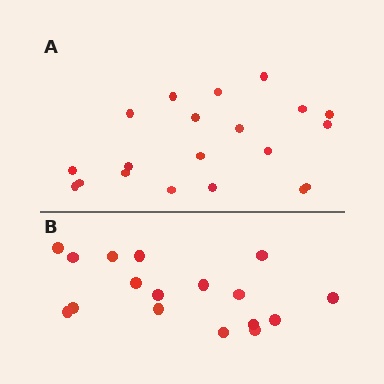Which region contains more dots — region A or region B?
Region A (the top region) has more dots.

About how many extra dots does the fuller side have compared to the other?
Region A has just a few more — roughly 2 or 3 more dots than region B.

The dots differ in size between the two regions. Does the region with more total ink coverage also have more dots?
No. Region B has more total ink coverage because its dots are larger, but region A actually contains more individual dots. Total area can be misleading — the number of items is what matters here.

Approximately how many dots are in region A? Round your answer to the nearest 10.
About 20 dots.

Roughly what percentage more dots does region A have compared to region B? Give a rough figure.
About 20% more.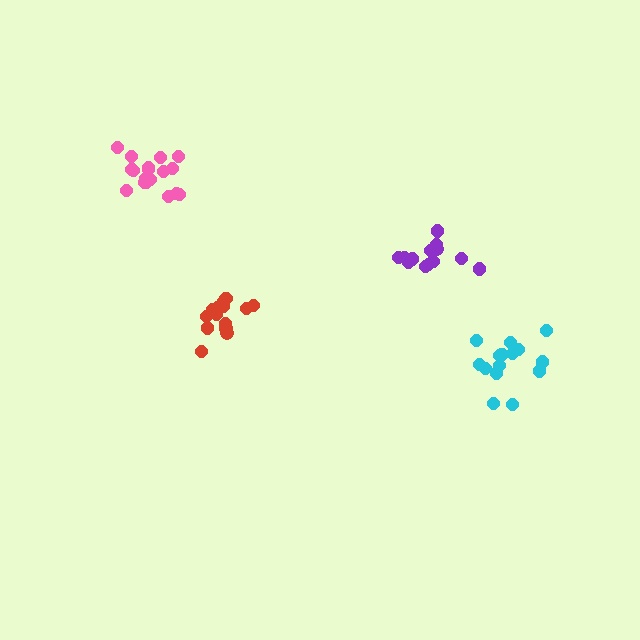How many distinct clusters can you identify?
There are 4 distinct clusters.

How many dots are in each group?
Group 1: 15 dots, Group 2: 15 dots, Group 3: 15 dots, Group 4: 18 dots (63 total).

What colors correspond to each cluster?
The clusters are colored: cyan, purple, red, pink.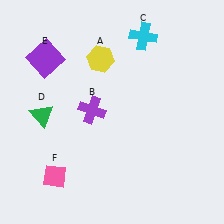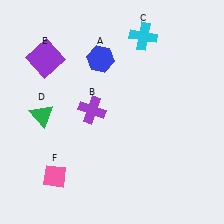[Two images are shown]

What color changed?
The hexagon (A) changed from yellow in Image 1 to blue in Image 2.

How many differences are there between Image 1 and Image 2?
There is 1 difference between the two images.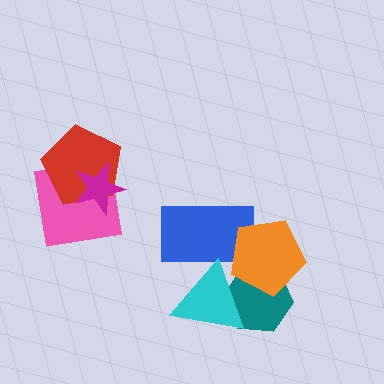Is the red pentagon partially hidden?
Yes, it is partially covered by another shape.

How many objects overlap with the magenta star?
2 objects overlap with the magenta star.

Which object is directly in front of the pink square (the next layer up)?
The red pentagon is directly in front of the pink square.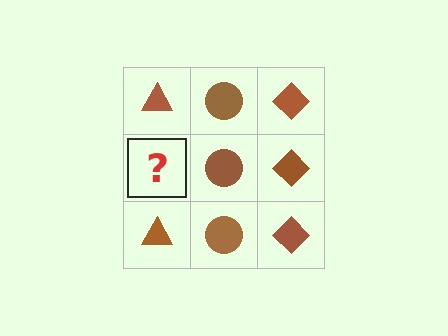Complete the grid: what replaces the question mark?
The question mark should be replaced with a brown triangle.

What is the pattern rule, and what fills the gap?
The rule is that each column has a consistent shape. The gap should be filled with a brown triangle.